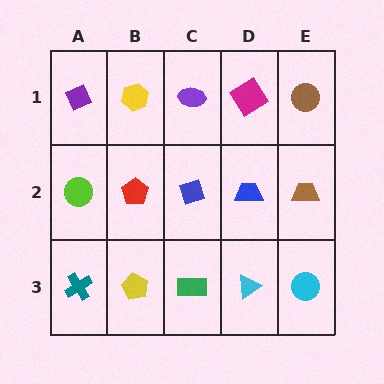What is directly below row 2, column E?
A cyan circle.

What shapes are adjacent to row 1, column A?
A lime circle (row 2, column A), a yellow hexagon (row 1, column B).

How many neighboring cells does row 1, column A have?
2.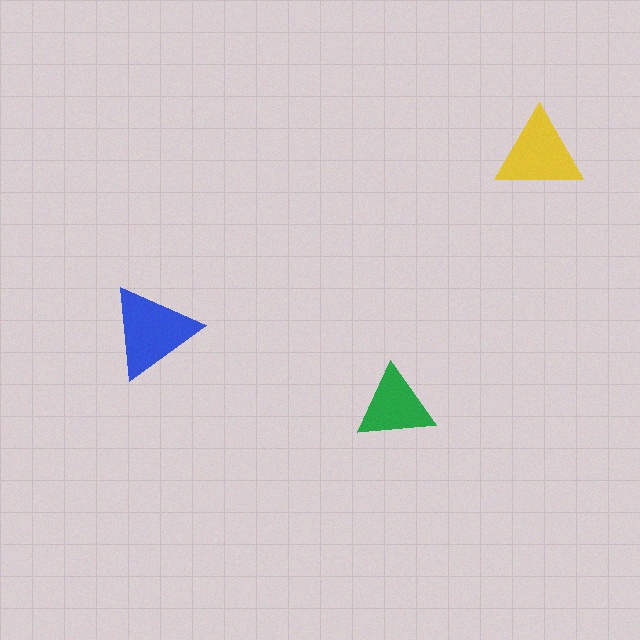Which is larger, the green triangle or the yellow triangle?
The yellow one.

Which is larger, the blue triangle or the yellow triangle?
The blue one.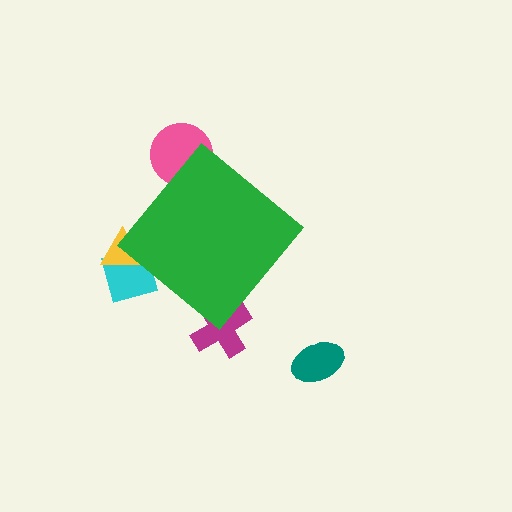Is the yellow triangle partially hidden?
Yes, the yellow triangle is partially hidden behind the green diamond.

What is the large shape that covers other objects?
A green diamond.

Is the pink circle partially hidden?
Yes, the pink circle is partially hidden behind the green diamond.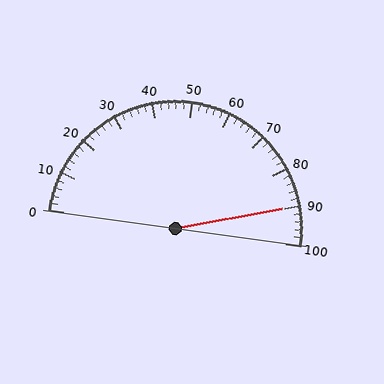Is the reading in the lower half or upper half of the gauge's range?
The reading is in the upper half of the range (0 to 100).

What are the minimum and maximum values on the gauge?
The gauge ranges from 0 to 100.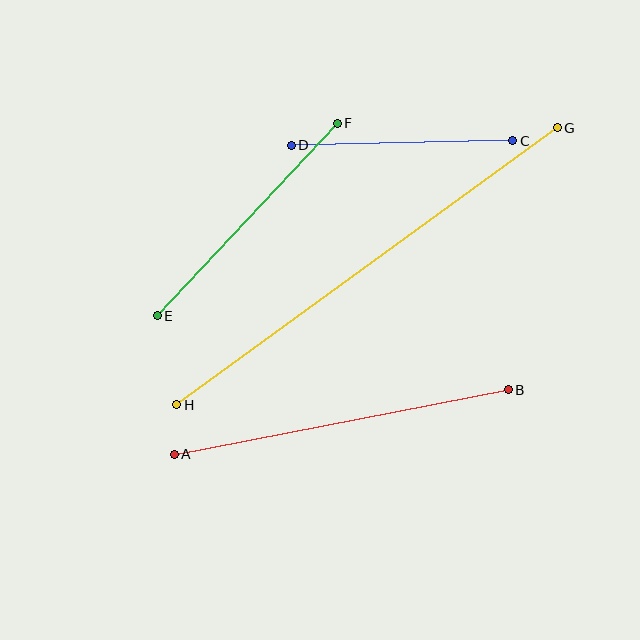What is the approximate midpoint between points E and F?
The midpoint is at approximately (247, 220) pixels.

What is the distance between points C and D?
The distance is approximately 222 pixels.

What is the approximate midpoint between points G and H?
The midpoint is at approximately (367, 266) pixels.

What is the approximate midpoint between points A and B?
The midpoint is at approximately (341, 422) pixels.